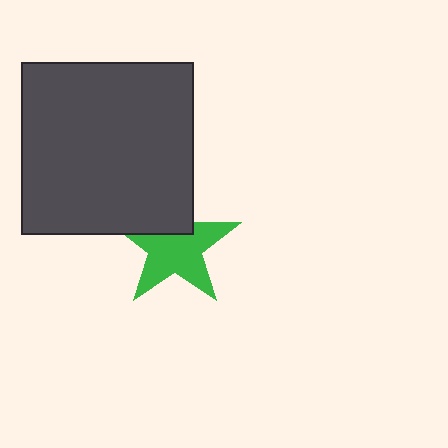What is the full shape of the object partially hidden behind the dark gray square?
The partially hidden object is a green star.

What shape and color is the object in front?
The object in front is a dark gray square.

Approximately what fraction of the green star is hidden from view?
Roughly 32% of the green star is hidden behind the dark gray square.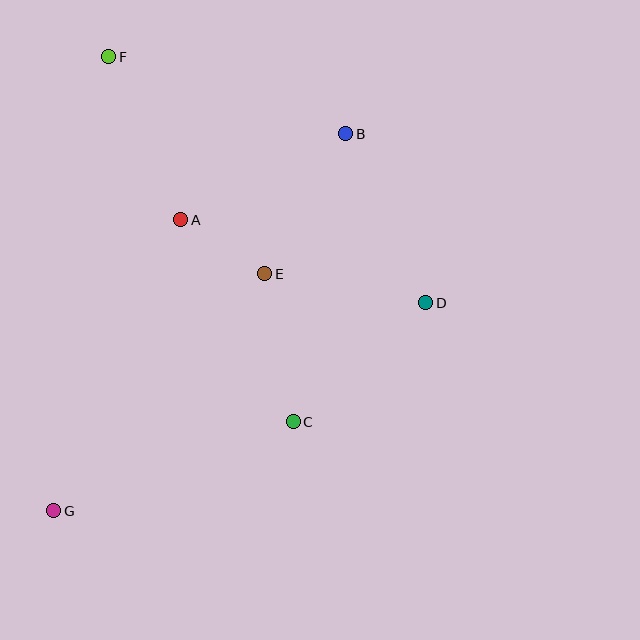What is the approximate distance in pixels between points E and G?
The distance between E and G is approximately 318 pixels.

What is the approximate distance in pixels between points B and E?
The distance between B and E is approximately 162 pixels.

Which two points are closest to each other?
Points A and E are closest to each other.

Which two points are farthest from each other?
Points B and G are farthest from each other.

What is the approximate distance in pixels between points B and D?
The distance between B and D is approximately 187 pixels.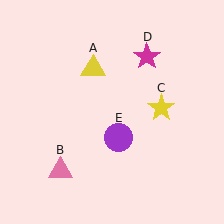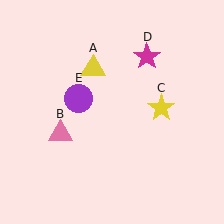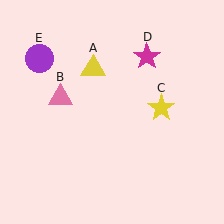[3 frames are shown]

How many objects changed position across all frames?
2 objects changed position: pink triangle (object B), purple circle (object E).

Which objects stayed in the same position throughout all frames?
Yellow triangle (object A) and yellow star (object C) and magenta star (object D) remained stationary.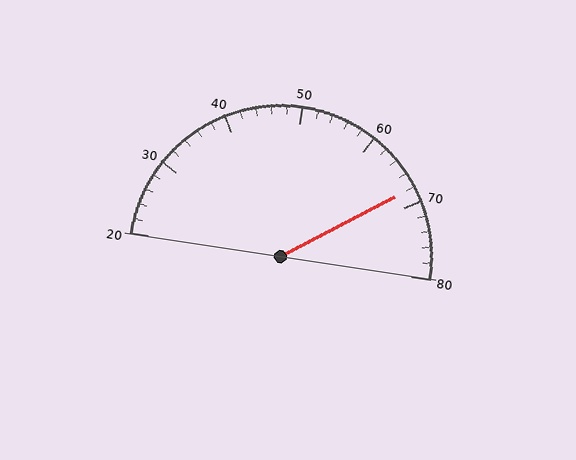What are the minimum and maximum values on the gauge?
The gauge ranges from 20 to 80.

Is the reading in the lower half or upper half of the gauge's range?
The reading is in the upper half of the range (20 to 80).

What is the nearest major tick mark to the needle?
The nearest major tick mark is 70.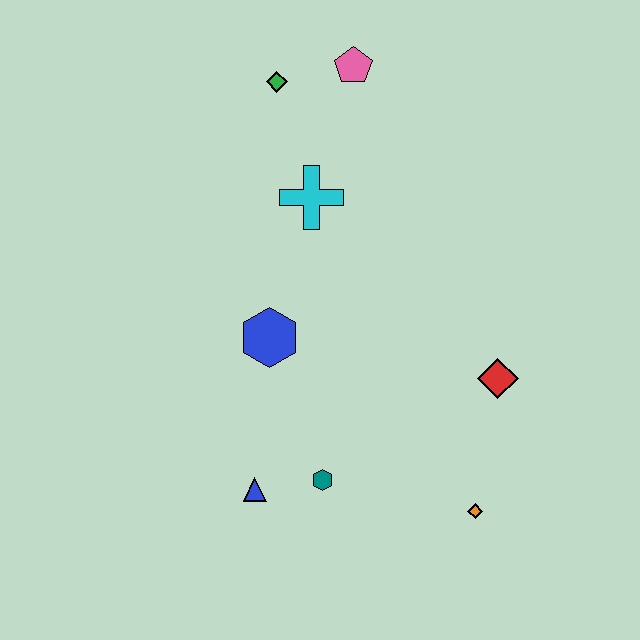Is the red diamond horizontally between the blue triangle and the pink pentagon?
No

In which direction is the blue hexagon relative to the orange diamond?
The blue hexagon is to the left of the orange diamond.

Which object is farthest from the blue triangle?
The pink pentagon is farthest from the blue triangle.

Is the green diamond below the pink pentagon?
Yes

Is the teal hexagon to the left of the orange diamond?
Yes